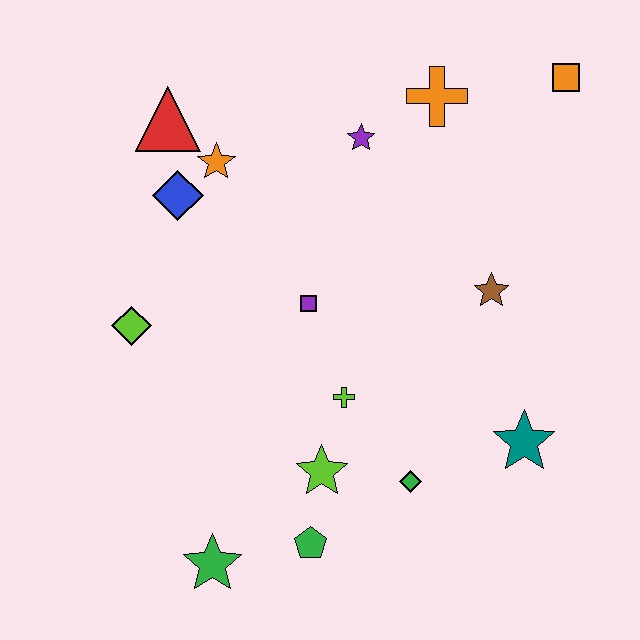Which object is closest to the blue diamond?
The orange star is closest to the blue diamond.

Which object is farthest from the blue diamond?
The teal star is farthest from the blue diamond.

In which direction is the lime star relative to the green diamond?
The lime star is to the left of the green diamond.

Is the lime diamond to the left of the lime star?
Yes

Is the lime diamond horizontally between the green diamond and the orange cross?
No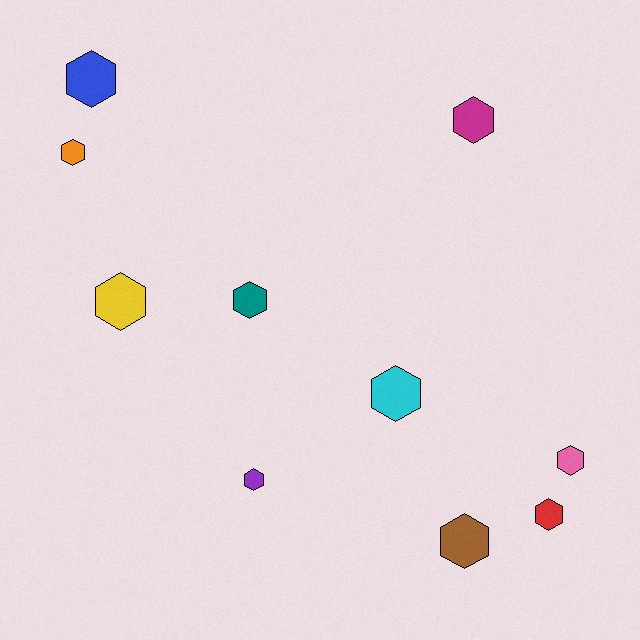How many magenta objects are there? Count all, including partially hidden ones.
There is 1 magenta object.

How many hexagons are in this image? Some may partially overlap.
There are 10 hexagons.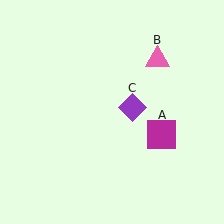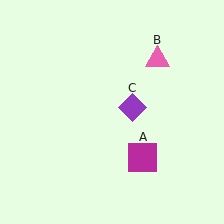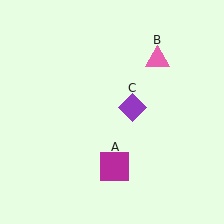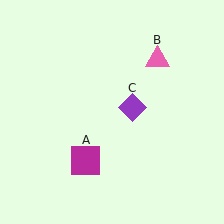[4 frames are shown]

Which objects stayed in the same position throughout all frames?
Pink triangle (object B) and purple diamond (object C) remained stationary.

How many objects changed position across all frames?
1 object changed position: magenta square (object A).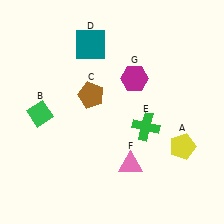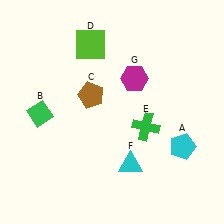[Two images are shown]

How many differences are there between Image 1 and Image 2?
There are 3 differences between the two images.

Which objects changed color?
A changed from yellow to cyan. D changed from teal to lime. F changed from pink to cyan.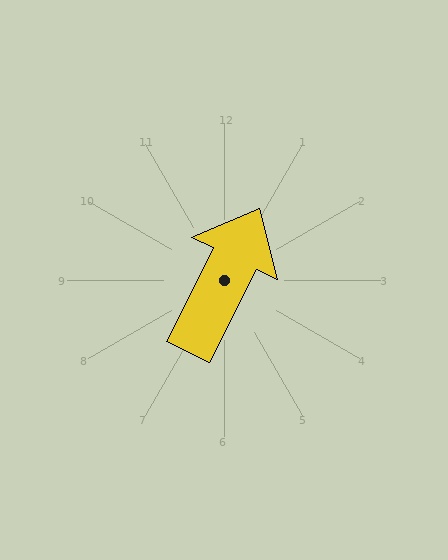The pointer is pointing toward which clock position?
Roughly 1 o'clock.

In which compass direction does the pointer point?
Northeast.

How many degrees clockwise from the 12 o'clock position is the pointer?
Approximately 26 degrees.